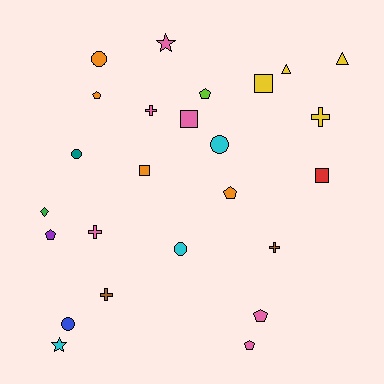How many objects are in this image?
There are 25 objects.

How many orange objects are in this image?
There are 4 orange objects.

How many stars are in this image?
There are 2 stars.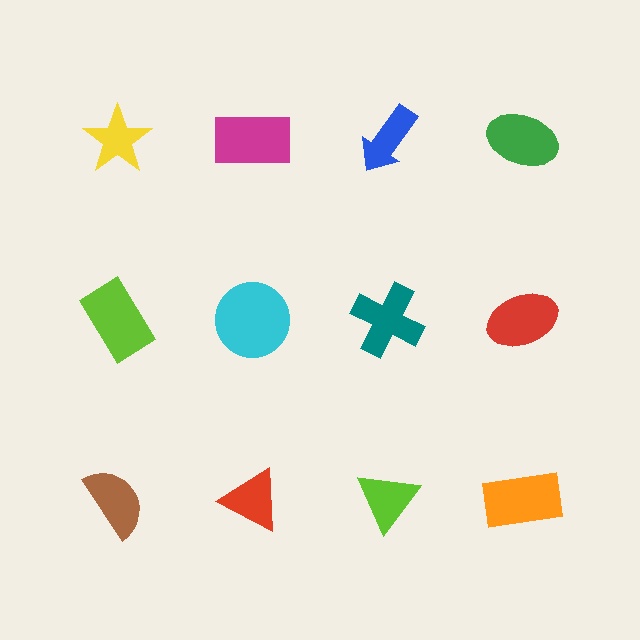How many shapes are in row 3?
4 shapes.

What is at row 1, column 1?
A yellow star.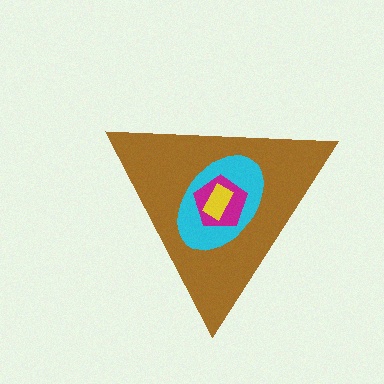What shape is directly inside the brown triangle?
The cyan ellipse.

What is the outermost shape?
The brown triangle.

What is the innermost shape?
The yellow rectangle.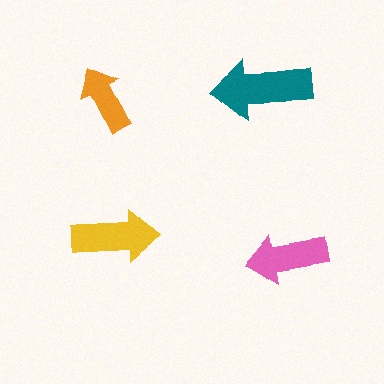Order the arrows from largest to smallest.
the teal one, the yellow one, the pink one, the orange one.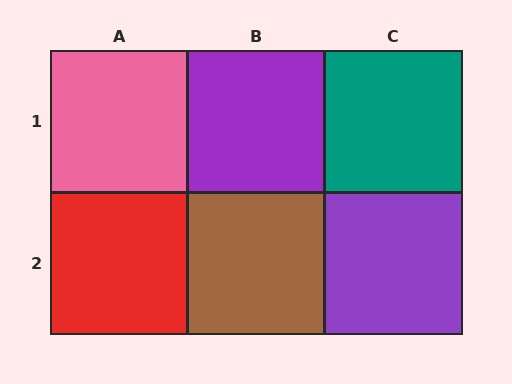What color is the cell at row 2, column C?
Purple.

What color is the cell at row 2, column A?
Red.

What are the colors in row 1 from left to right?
Pink, purple, teal.